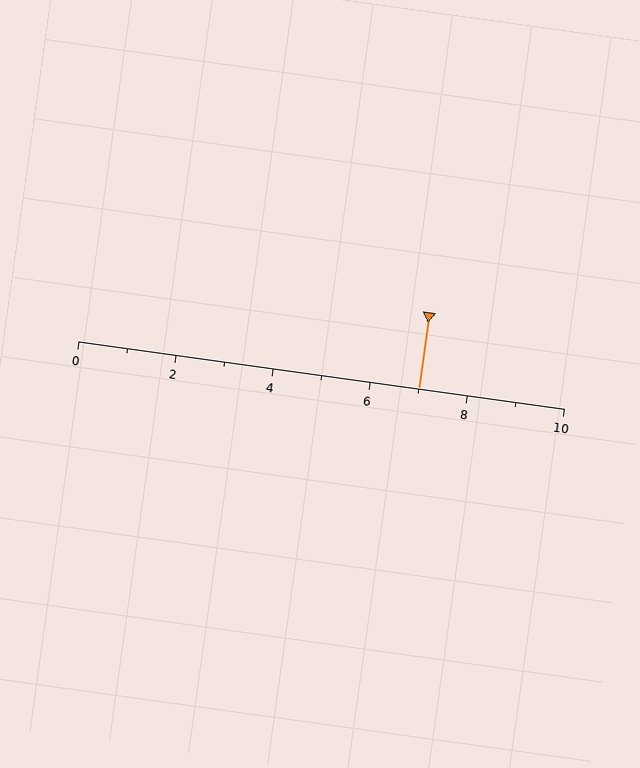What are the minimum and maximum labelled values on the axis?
The axis runs from 0 to 10.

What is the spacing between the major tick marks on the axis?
The major ticks are spaced 2 apart.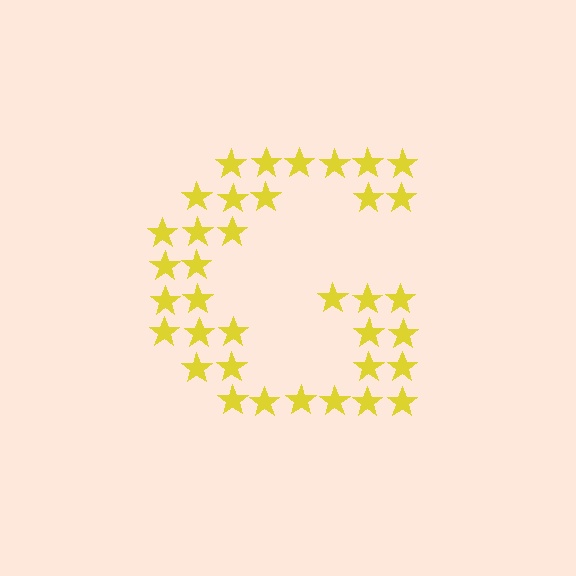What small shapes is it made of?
It is made of small stars.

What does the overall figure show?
The overall figure shows the letter G.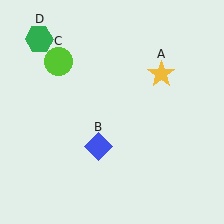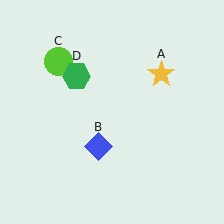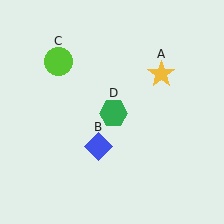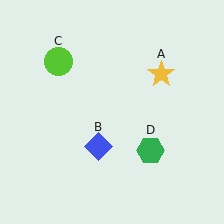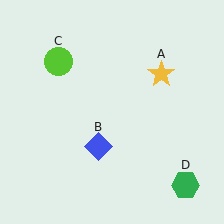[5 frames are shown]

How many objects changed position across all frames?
1 object changed position: green hexagon (object D).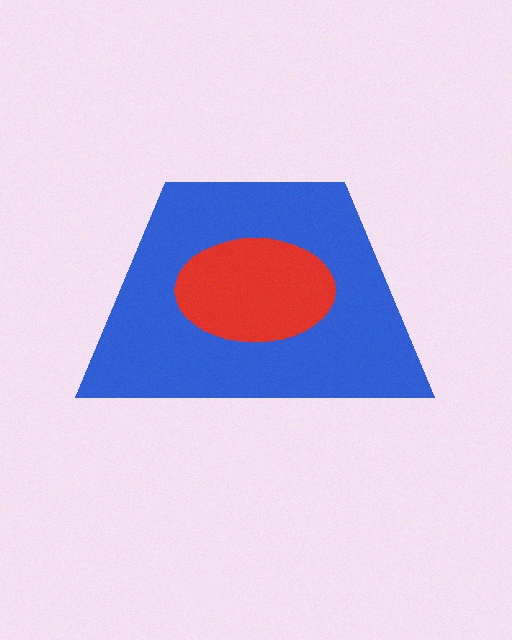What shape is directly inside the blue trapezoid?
The red ellipse.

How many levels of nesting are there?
2.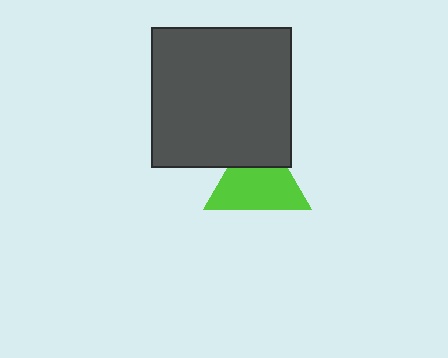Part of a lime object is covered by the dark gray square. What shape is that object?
It is a triangle.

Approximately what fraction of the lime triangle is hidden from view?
Roughly 31% of the lime triangle is hidden behind the dark gray square.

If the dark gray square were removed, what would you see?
You would see the complete lime triangle.